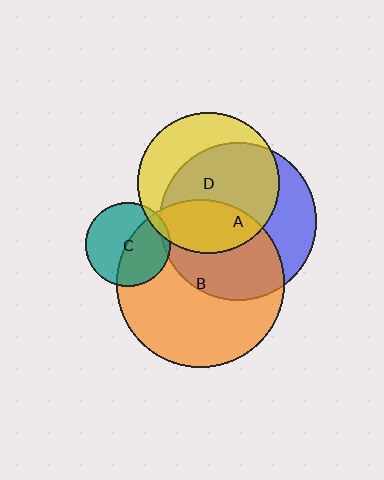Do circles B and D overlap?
Yes.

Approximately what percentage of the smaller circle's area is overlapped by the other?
Approximately 30%.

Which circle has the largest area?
Circle B (orange).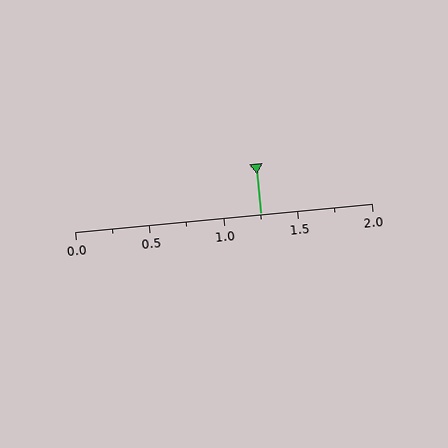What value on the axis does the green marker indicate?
The marker indicates approximately 1.25.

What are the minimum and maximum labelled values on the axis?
The axis runs from 0.0 to 2.0.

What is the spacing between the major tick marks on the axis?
The major ticks are spaced 0.5 apart.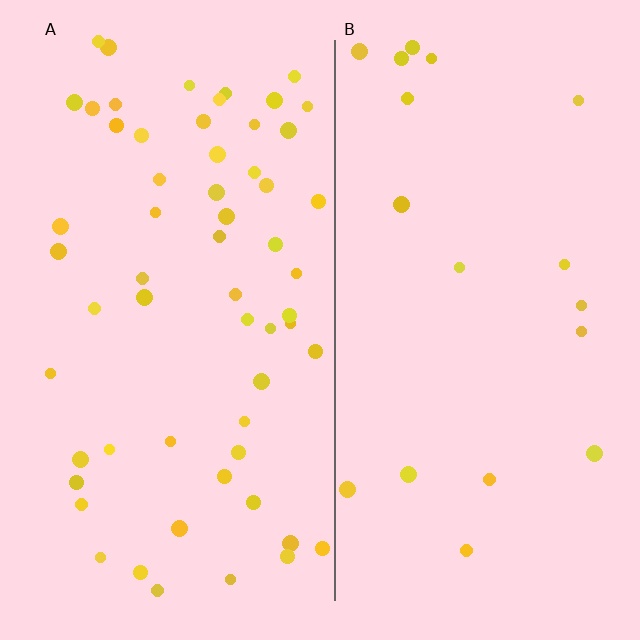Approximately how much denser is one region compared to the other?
Approximately 3.2× — region A over region B.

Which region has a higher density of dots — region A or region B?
A (the left).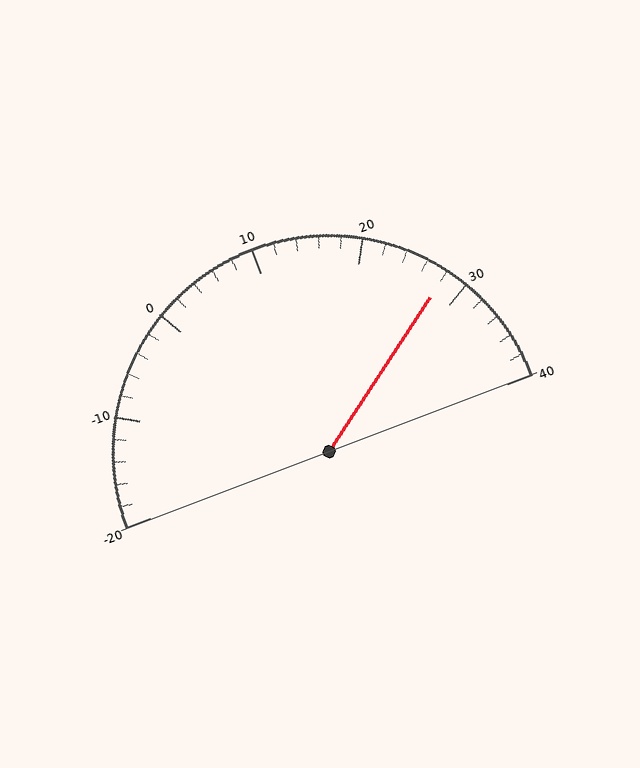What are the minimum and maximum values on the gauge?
The gauge ranges from -20 to 40.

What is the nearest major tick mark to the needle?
The nearest major tick mark is 30.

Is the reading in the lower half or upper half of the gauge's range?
The reading is in the upper half of the range (-20 to 40).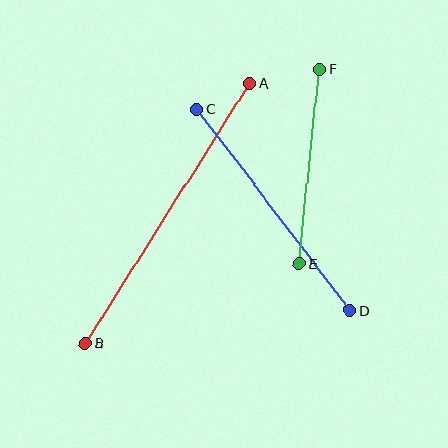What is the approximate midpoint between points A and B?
The midpoint is at approximately (167, 214) pixels.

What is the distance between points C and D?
The distance is approximately 253 pixels.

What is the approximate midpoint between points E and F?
The midpoint is at approximately (309, 167) pixels.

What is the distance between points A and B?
The distance is approximately 308 pixels.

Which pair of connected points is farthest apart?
Points A and B are farthest apart.